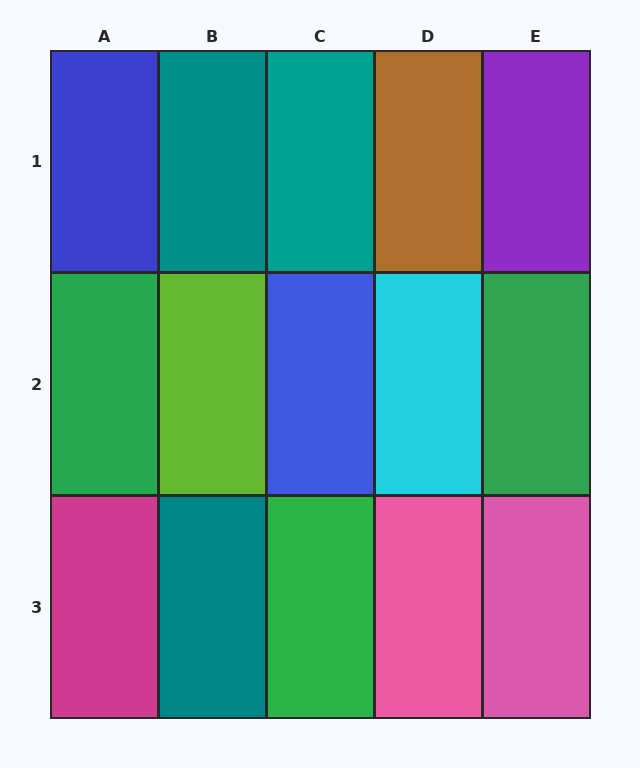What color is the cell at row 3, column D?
Pink.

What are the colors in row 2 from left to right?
Green, lime, blue, cyan, green.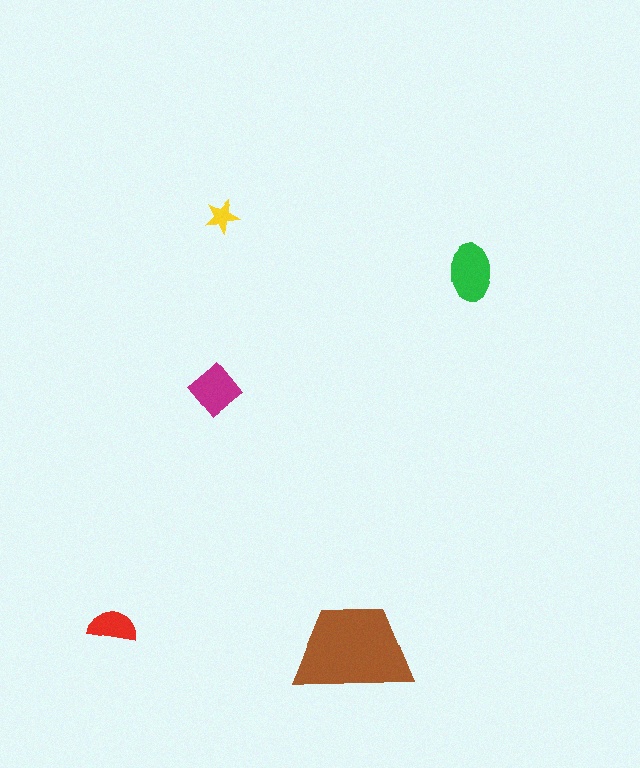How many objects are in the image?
There are 5 objects in the image.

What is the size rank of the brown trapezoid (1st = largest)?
1st.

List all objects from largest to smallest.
The brown trapezoid, the green ellipse, the magenta diamond, the red semicircle, the yellow star.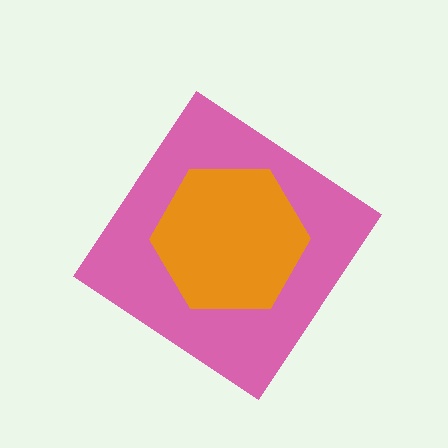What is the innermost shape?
The orange hexagon.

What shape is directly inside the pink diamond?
The orange hexagon.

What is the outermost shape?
The pink diamond.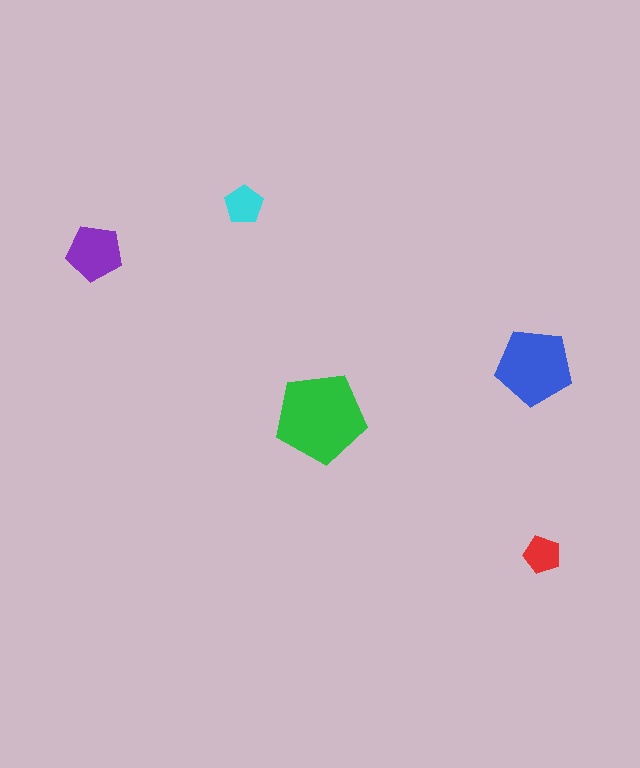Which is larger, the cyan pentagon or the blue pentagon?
The blue one.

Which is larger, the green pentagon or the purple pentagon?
The green one.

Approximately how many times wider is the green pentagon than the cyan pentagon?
About 2.5 times wider.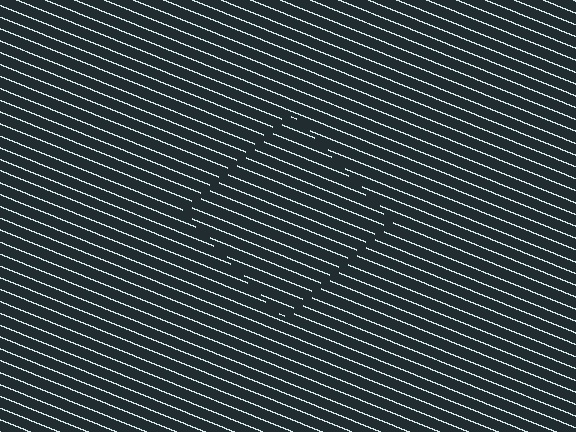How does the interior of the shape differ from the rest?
The interior of the shape contains the same grating, shifted by half a period — the contour is defined by the phase discontinuity where line-ends from the inner and outer gratings abut.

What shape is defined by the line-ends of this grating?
An illusory square. The interior of the shape contains the same grating, shifted by half a period — the contour is defined by the phase discontinuity where line-ends from the inner and outer gratings abut.